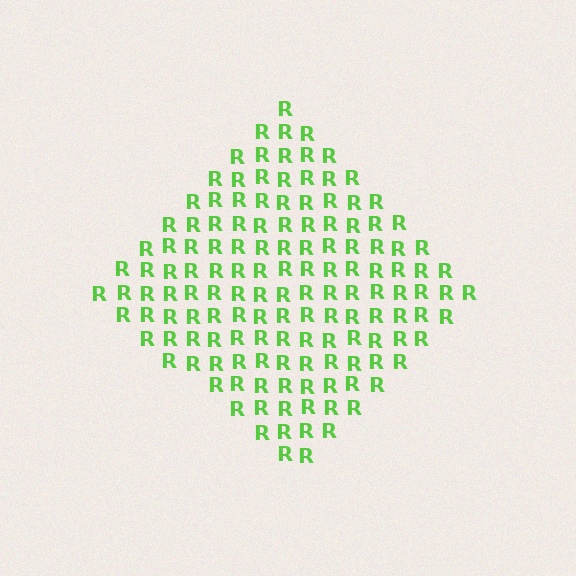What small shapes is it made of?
It is made of small letter R's.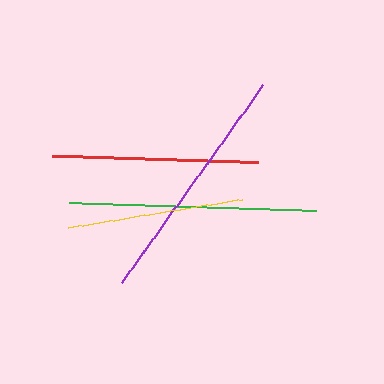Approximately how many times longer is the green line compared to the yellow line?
The green line is approximately 1.4 times the length of the yellow line.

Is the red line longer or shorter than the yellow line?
The red line is longer than the yellow line.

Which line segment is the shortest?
The yellow line is the shortest at approximately 176 pixels.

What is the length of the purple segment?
The purple segment is approximately 243 pixels long.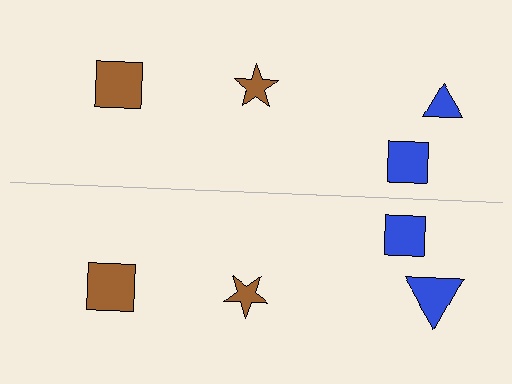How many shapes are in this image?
There are 8 shapes in this image.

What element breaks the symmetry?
The blue triangle on the bottom side has a different size than its mirror counterpart.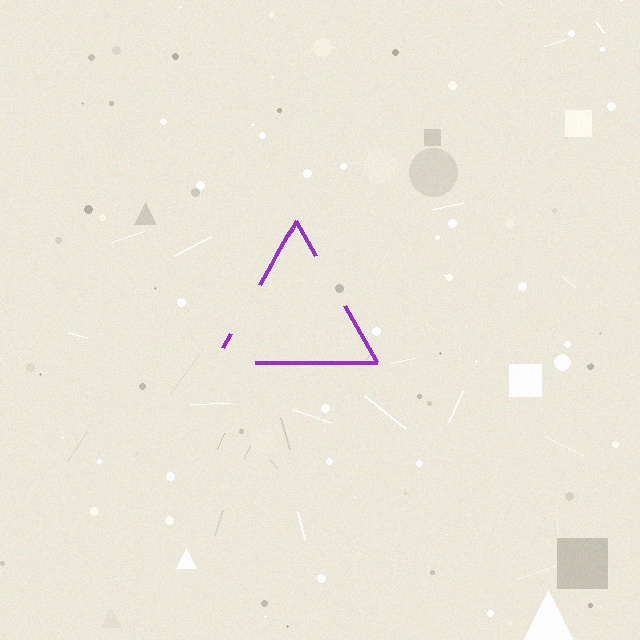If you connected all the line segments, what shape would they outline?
They would outline a triangle.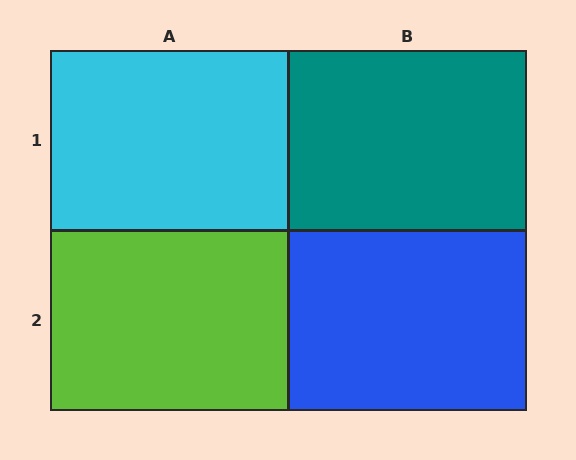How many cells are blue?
1 cell is blue.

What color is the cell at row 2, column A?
Lime.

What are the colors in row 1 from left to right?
Cyan, teal.